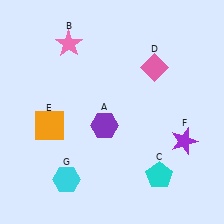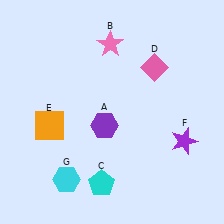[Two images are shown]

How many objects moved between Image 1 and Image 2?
2 objects moved between the two images.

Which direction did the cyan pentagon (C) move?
The cyan pentagon (C) moved left.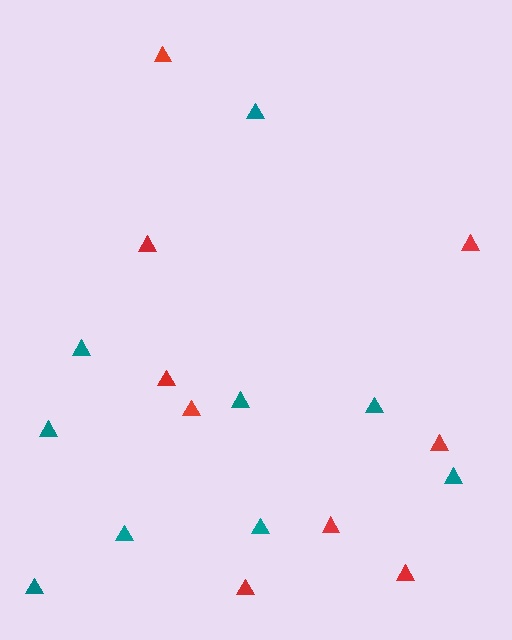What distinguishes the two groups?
There are 2 groups: one group of red triangles (9) and one group of teal triangles (9).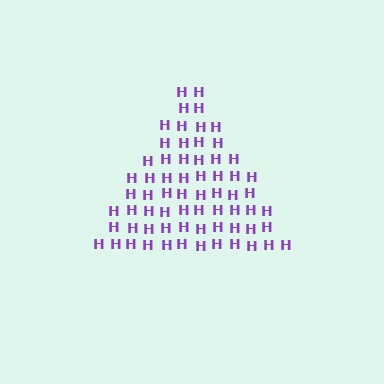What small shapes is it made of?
It is made of small letter H's.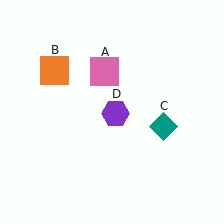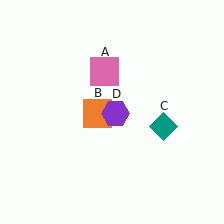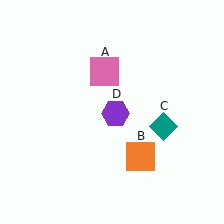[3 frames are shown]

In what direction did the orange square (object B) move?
The orange square (object B) moved down and to the right.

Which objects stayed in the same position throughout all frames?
Pink square (object A) and teal diamond (object C) and purple hexagon (object D) remained stationary.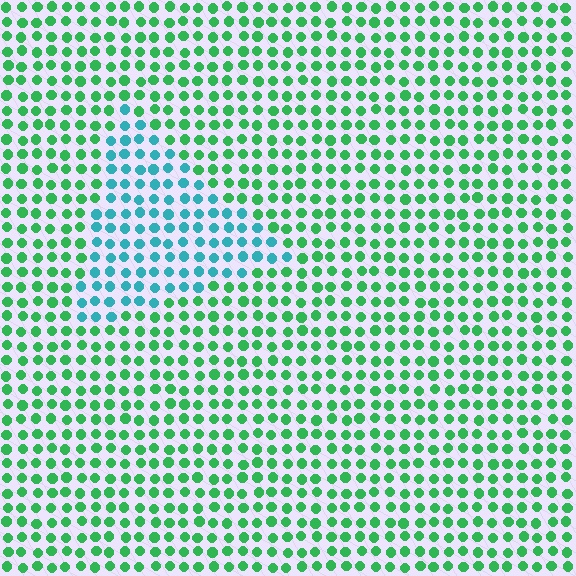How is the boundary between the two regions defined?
The boundary is defined purely by a slight shift in hue (about 48 degrees). Spacing, size, and orientation are identical on both sides.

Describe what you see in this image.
The image is filled with small green elements in a uniform arrangement. A triangle-shaped region is visible where the elements are tinted to a slightly different hue, forming a subtle color boundary.